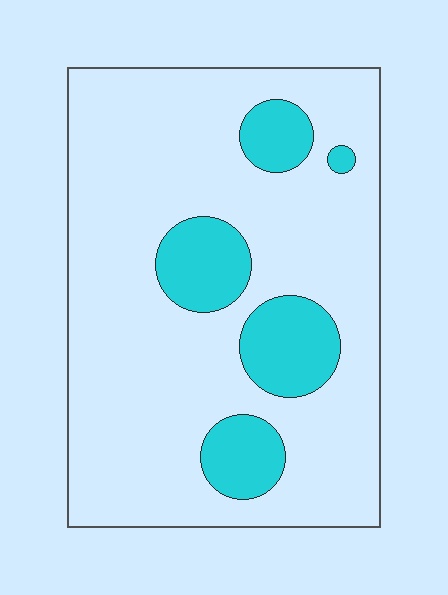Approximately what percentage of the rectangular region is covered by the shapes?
Approximately 20%.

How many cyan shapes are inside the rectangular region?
5.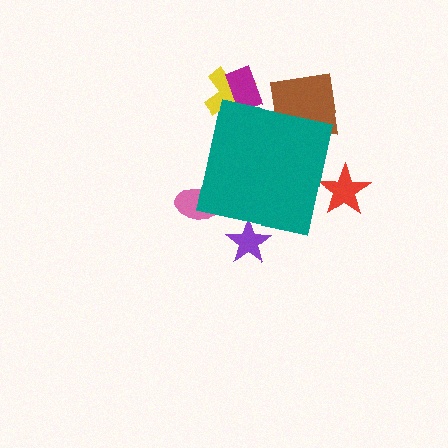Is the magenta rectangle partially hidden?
Yes, the magenta rectangle is partially hidden behind the teal square.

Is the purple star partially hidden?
Yes, the purple star is partially hidden behind the teal square.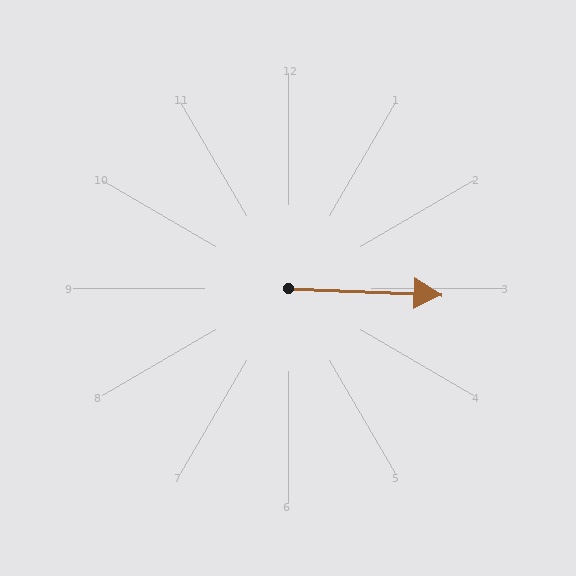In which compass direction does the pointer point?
East.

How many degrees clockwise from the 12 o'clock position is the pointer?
Approximately 92 degrees.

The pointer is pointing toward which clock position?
Roughly 3 o'clock.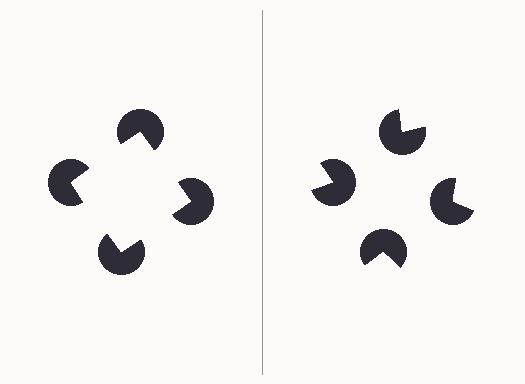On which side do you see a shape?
An illusory square appears on the left side. On the right side the wedge cuts are rotated, so no coherent shape forms.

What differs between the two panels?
The pac-man discs are positioned identically on both sides; only the wedge orientations differ. On the left they align to a square; on the right they are misaligned.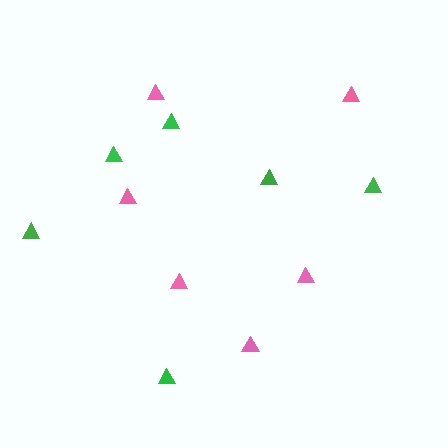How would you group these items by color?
There are 2 groups: one group of green triangles (6) and one group of pink triangles (6).